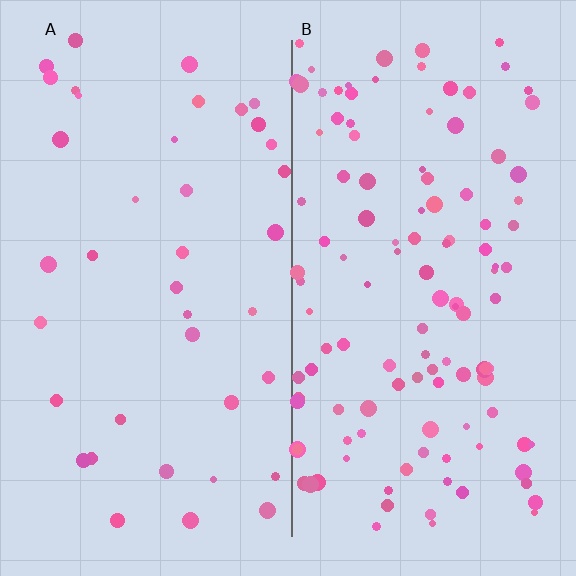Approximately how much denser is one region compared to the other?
Approximately 3.0× — region B over region A.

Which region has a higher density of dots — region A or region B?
B (the right).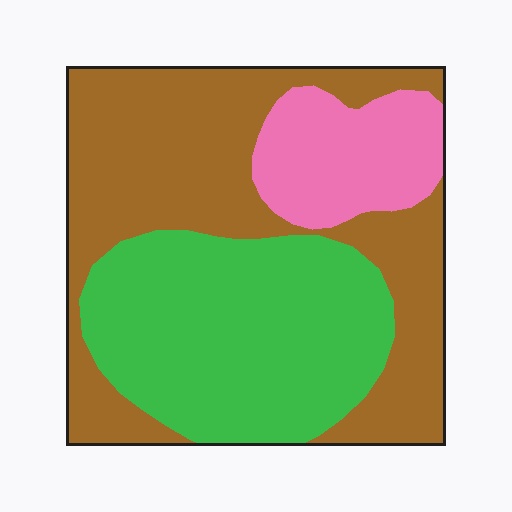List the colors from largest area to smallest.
From largest to smallest: brown, green, pink.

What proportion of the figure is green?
Green covers about 40% of the figure.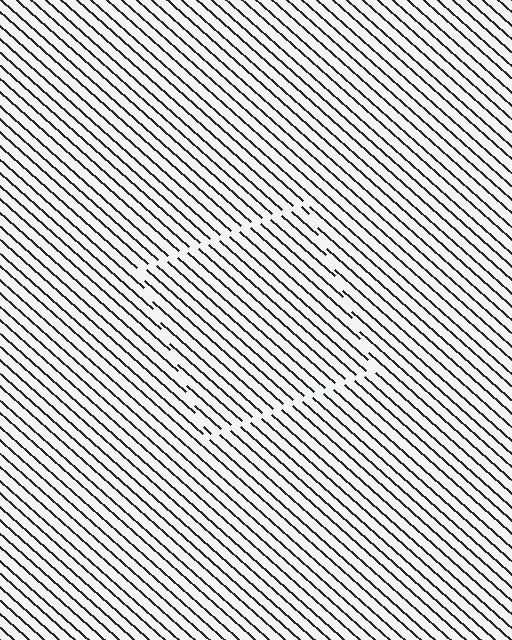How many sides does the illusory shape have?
4 sides — the line-ends trace a square.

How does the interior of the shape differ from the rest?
The interior of the shape contains the same grating, shifted by half a period — the contour is defined by the phase discontinuity where line-ends from the inner and outer gratings abut.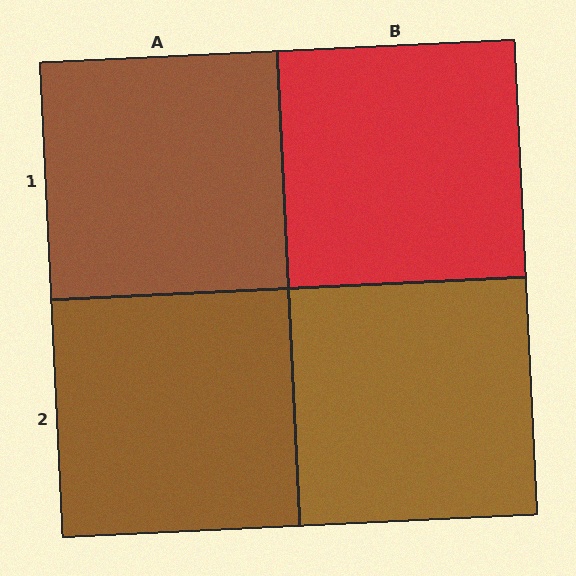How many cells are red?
1 cell is red.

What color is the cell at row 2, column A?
Brown.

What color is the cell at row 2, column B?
Brown.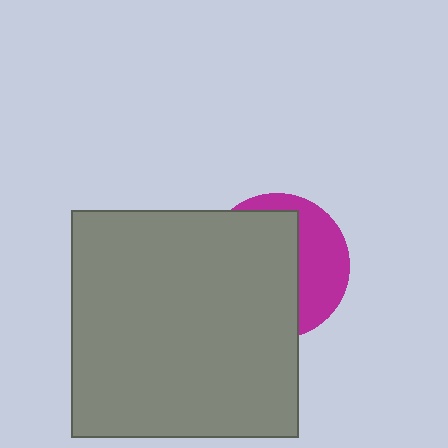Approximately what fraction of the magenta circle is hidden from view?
Roughly 64% of the magenta circle is hidden behind the gray square.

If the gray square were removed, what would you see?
You would see the complete magenta circle.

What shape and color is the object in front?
The object in front is a gray square.